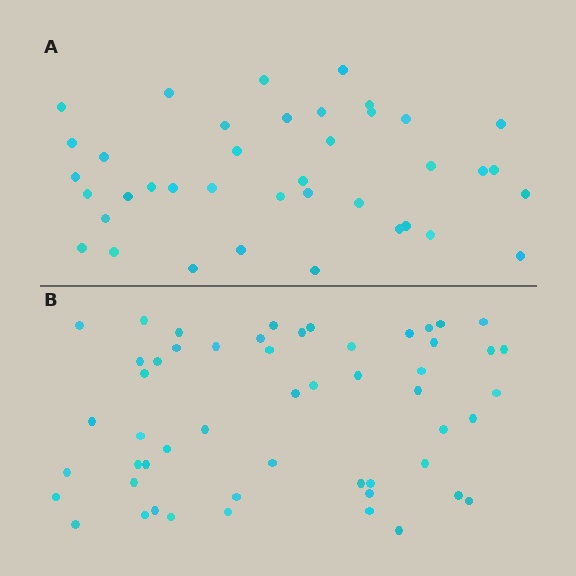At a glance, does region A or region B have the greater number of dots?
Region B (the bottom region) has more dots.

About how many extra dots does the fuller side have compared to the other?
Region B has approximately 15 more dots than region A.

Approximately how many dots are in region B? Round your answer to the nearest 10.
About 50 dots. (The exact count is 53, which rounds to 50.)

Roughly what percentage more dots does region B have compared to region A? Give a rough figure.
About 35% more.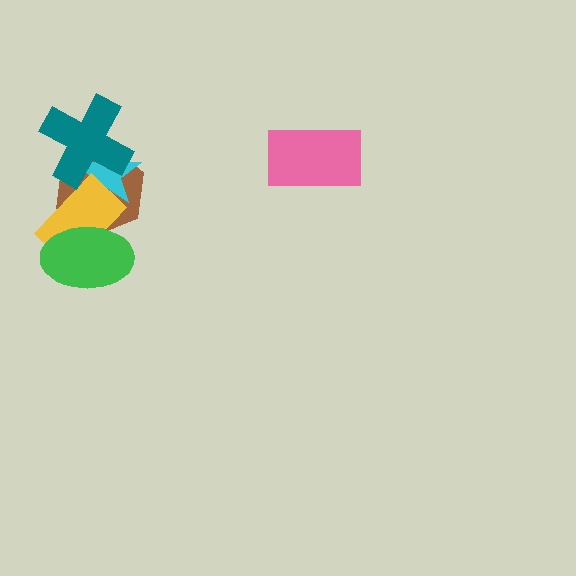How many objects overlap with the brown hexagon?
4 objects overlap with the brown hexagon.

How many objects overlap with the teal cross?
2 objects overlap with the teal cross.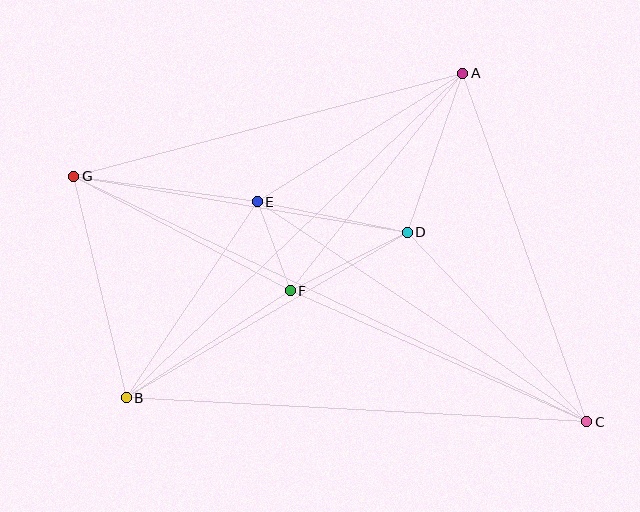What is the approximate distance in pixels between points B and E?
The distance between B and E is approximately 236 pixels.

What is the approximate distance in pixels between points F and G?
The distance between F and G is approximately 245 pixels.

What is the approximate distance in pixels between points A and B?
The distance between A and B is approximately 468 pixels.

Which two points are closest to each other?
Points E and F are closest to each other.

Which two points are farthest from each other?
Points C and G are farthest from each other.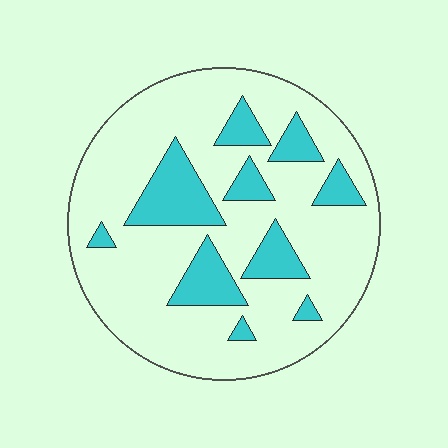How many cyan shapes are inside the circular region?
10.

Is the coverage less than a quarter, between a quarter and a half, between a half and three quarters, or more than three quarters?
Less than a quarter.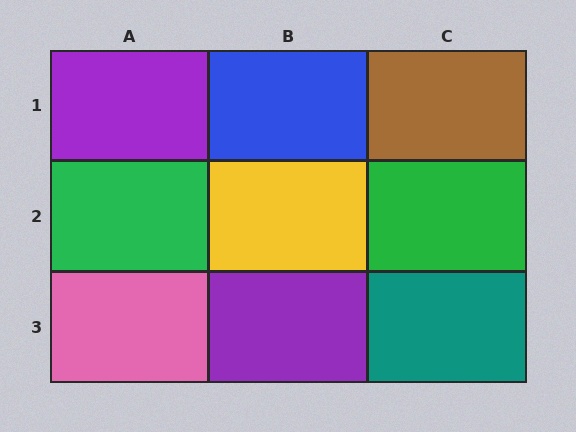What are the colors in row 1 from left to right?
Purple, blue, brown.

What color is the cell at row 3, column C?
Teal.